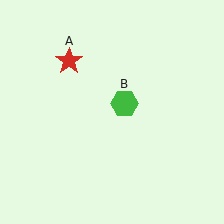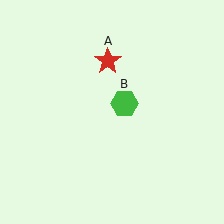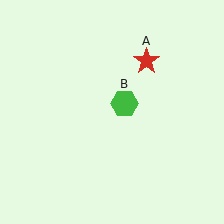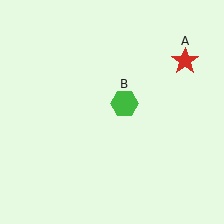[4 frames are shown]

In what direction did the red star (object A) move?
The red star (object A) moved right.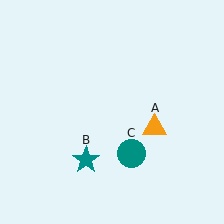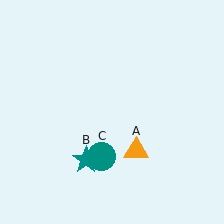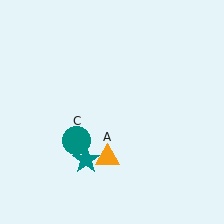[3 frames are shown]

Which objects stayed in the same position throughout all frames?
Teal star (object B) remained stationary.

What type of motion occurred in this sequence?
The orange triangle (object A), teal circle (object C) rotated clockwise around the center of the scene.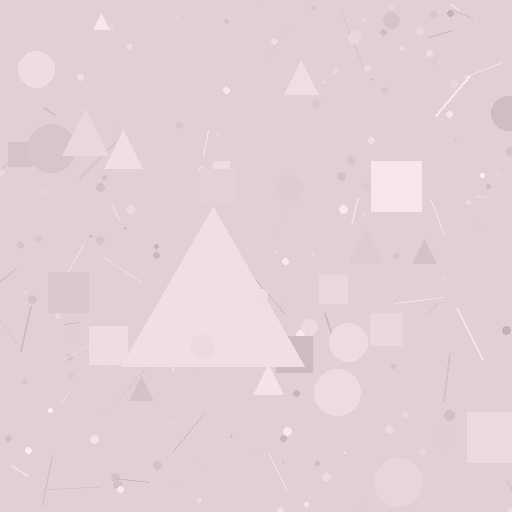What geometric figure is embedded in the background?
A triangle is embedded in the background.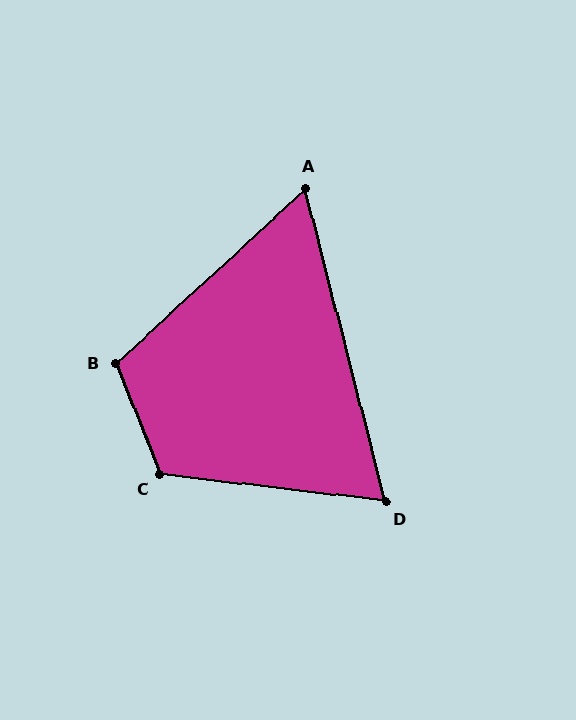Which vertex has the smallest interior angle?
A, at approximately 62 degrees.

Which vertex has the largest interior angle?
C, at approximately 118 degrees.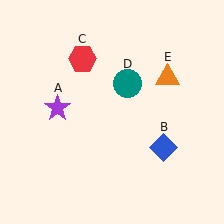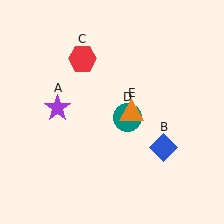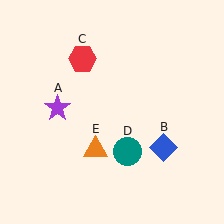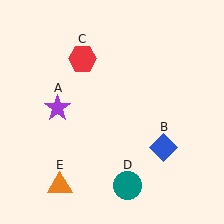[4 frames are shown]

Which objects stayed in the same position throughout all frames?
Purple star (object A) and blue diamond (object B) and red hexagon (object C) remained stationary.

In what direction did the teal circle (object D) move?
The teal circle (object D) moved down.